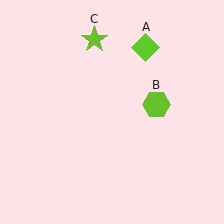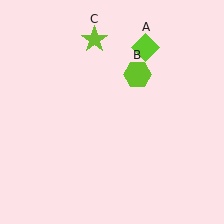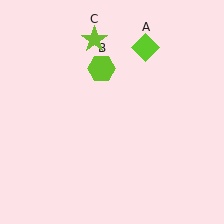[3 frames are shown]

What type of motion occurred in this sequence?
The lime hexagon (object B) rotated counterclockwise around the center of the scene.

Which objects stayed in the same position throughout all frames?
Lime diamond (object A) and lime star (object C) remained stationary.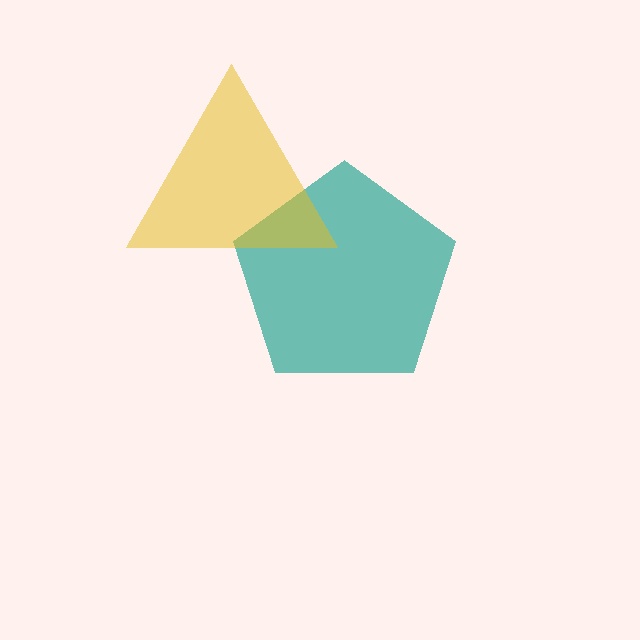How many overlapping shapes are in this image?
There are 2 overlapping shapes in the image.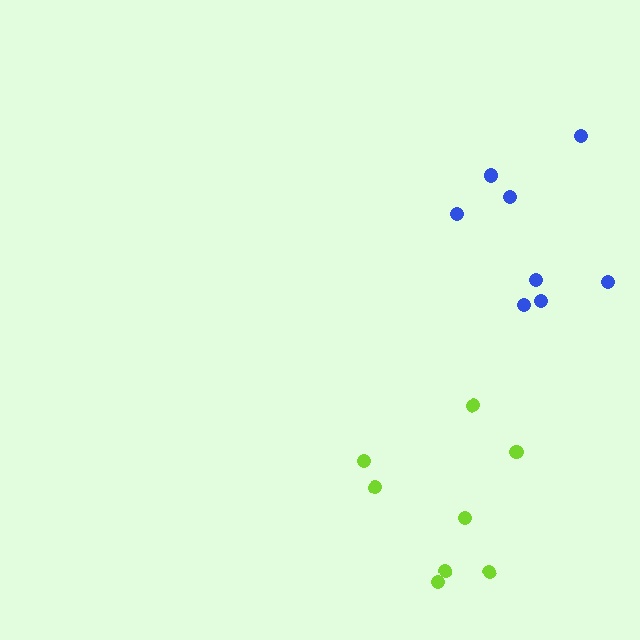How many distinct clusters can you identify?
There are 2 distinct clusters.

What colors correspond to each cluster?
The clusters are colored: blue, lime.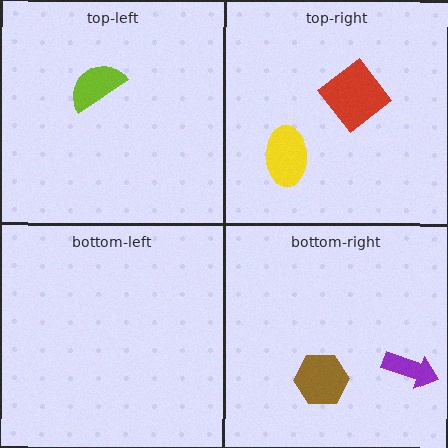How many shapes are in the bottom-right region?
2.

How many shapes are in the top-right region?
2.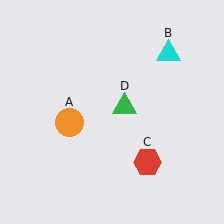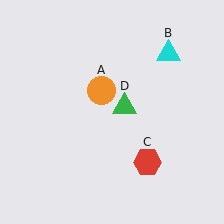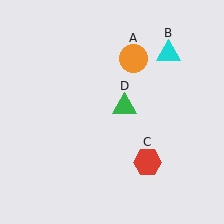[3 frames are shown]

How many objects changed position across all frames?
1 object changed position: orange circle (object A).